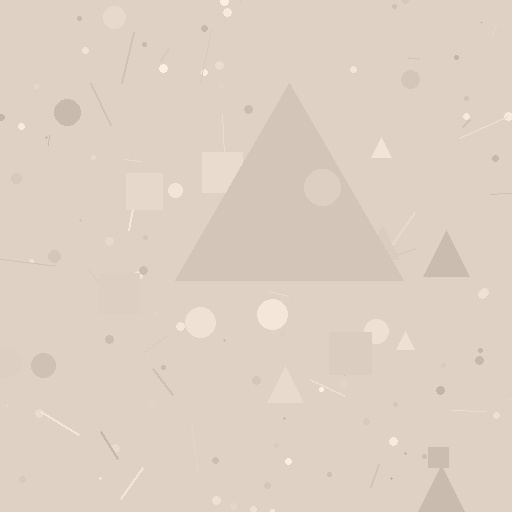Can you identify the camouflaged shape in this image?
The camouflaged shape is a triangle.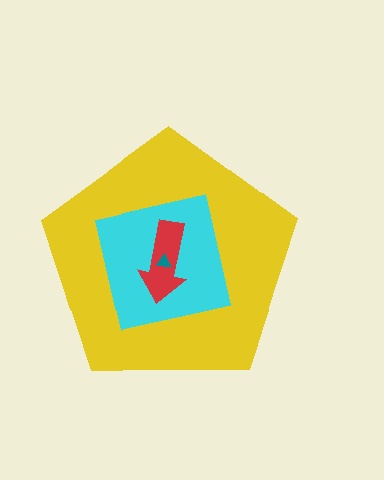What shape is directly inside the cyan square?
The red arrow.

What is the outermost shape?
The yellow pentagon.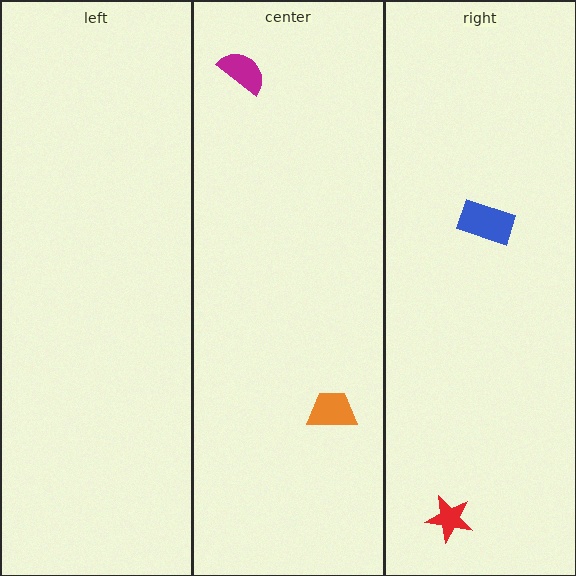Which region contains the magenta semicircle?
The center region.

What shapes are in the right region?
The blue rectangle, the red star.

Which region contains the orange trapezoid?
The center region.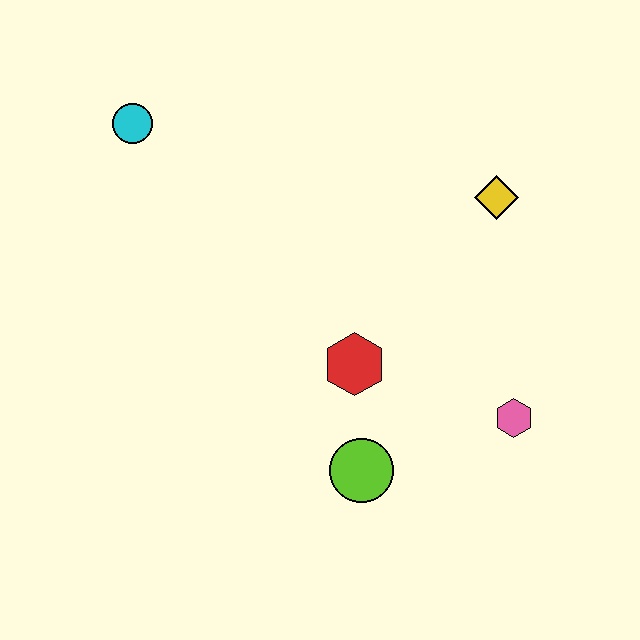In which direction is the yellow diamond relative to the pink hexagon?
The yellow diamond is above the pink hexagon.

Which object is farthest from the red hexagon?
The cyan circle is farthest from the red hexagon.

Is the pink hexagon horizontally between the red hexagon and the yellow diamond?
No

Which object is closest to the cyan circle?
The red hexagon is closest to the cyan circle.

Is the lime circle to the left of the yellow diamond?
Yes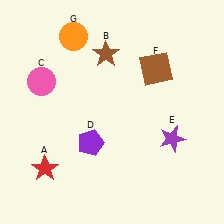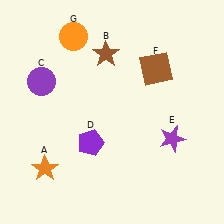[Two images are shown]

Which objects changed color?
A changed from red to orange. C changed from pink to purple.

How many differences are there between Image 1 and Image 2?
There are 2 differences between the two images.